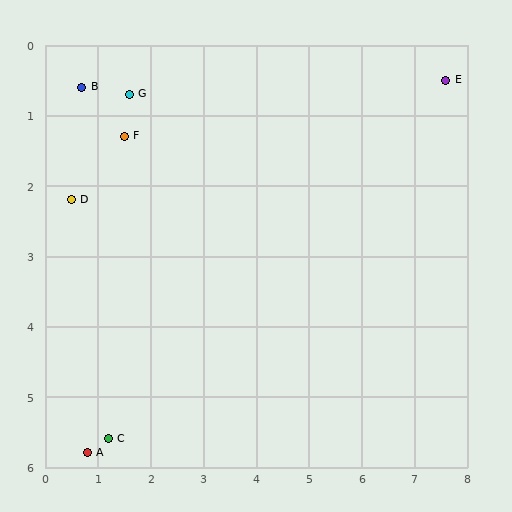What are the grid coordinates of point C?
Point C is at approximately (1.2, 5.6).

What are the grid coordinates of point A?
Point A is at approximately (0.8, 5.8).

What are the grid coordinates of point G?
Point G is at approximately (1.6, 0.7).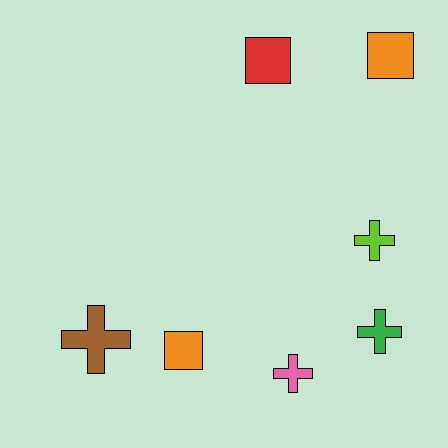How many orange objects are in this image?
There are 2 orange objects.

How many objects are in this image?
There are 7 objects.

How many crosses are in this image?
There are 4 crosses.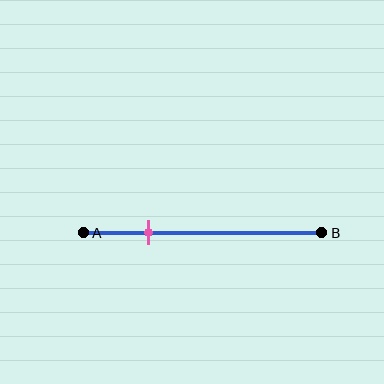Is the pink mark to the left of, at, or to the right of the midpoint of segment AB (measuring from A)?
The pink mark is to the left of the midpoint of segment AB.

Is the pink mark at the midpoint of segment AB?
No, the mark is at about 25% from A, not at the 50% midpoint.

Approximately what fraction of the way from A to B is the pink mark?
The pink mark is approximately 25% of the way from A to B.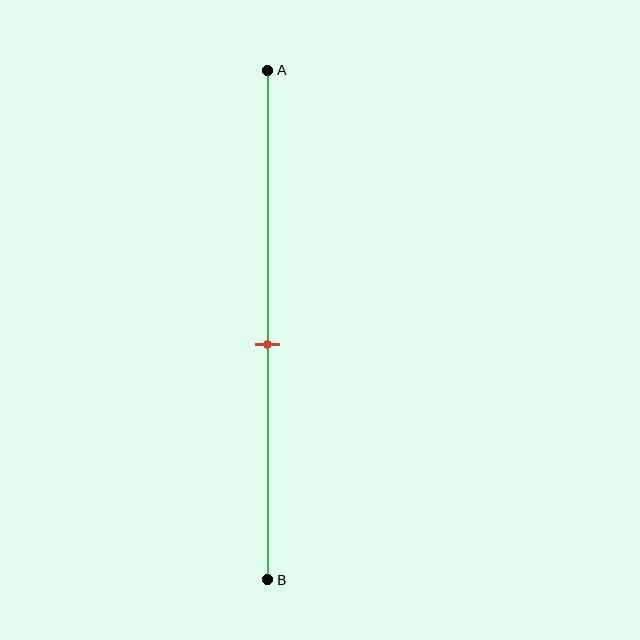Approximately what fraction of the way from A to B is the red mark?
The red mark is approximately 55% of the way from A to B.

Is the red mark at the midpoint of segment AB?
No, the mark is at about 55% from A, not at the 50% midpoint.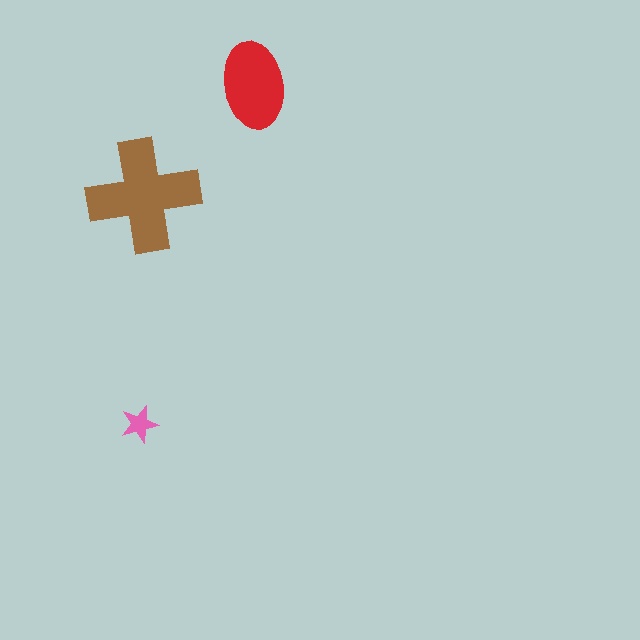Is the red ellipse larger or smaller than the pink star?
Larger.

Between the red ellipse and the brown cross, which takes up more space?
The brown cross.